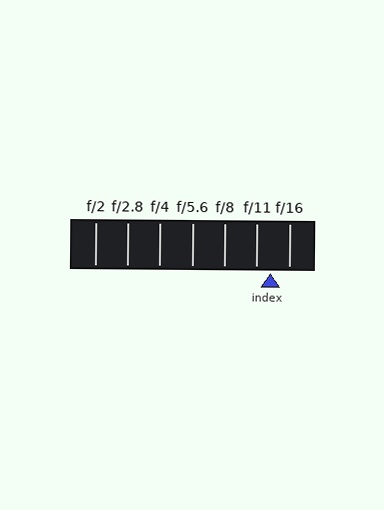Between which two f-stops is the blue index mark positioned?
The index mark is between f/11 and f/16.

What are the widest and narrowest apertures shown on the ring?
The widest aperture shown is f/2 and the narrowest is f/16.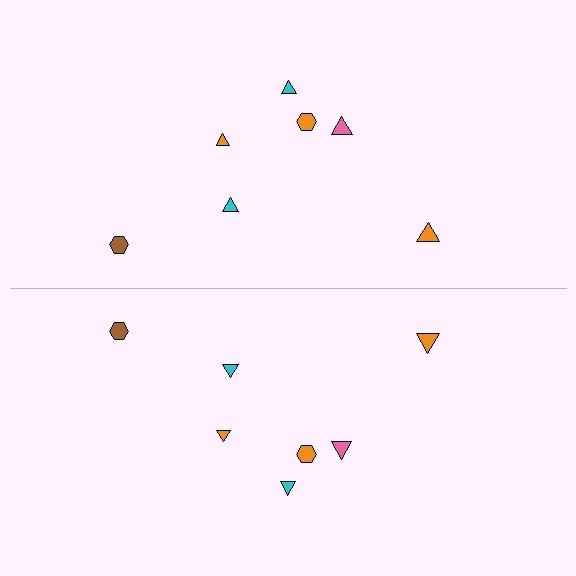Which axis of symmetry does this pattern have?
The pattern has a horizontal axis of symmetry running through the center of the image.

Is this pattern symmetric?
Yes, this pattern has bilateral (reflection) symmetry.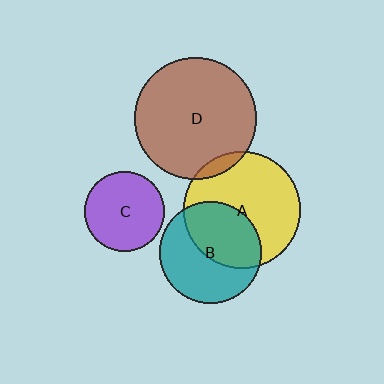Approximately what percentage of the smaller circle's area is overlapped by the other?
Approximately 45%.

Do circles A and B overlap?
Yes.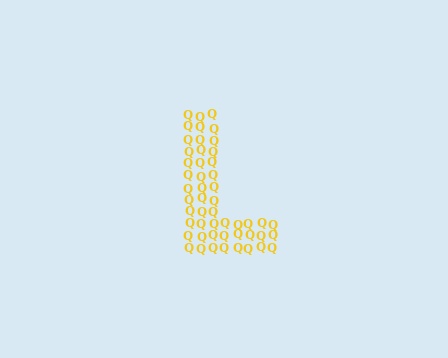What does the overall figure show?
The overall figure shows the letter L.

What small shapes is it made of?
It is made of small letter Q's.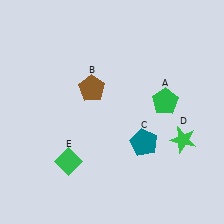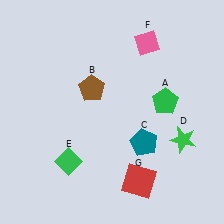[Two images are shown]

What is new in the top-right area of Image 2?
A pink diamond (F) was added in the top-right area of Image 2.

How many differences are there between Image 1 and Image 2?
There are 2 differences between the two images.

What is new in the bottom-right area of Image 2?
A red square (G) was added in the bottom-right area of Image 2.